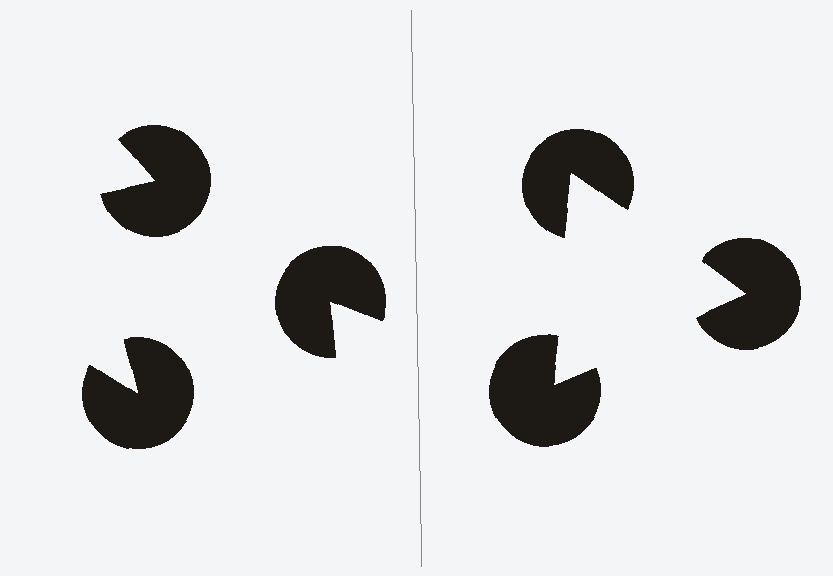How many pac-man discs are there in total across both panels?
6 — 3 on each side.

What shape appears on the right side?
An illusory triangle.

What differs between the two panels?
The pac-man discs are positioned identically on both sides; only the wedge orientations differ. On the right they align to a triangle; on the left they are misaligned.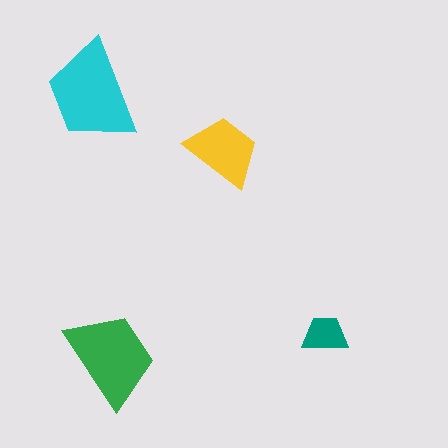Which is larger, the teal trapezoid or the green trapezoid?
The green one.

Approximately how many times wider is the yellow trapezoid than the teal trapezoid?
About 1.5 times wider.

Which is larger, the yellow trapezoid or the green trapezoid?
The green one.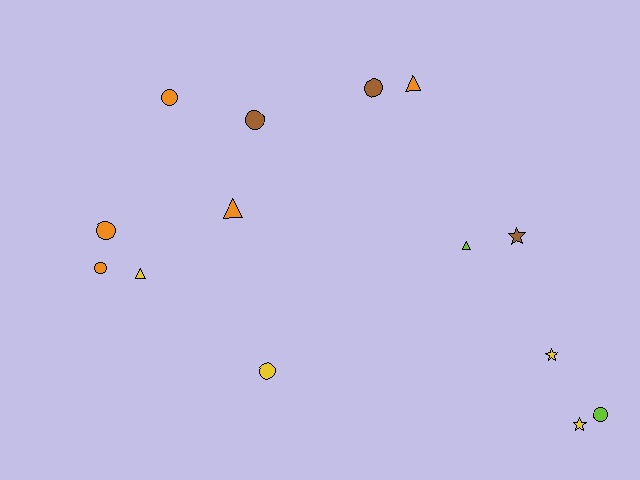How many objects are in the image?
There are 14 objects.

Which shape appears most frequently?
Circle, with 7 objects.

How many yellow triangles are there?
There is 1 yellow triangle.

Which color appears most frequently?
Orange, with 5 objects.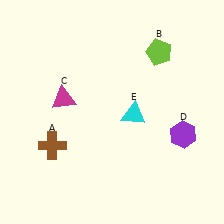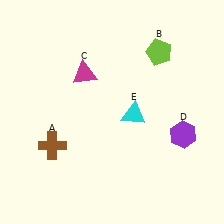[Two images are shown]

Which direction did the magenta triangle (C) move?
The magenta triangle (C) moved up.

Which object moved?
The magenta triangle (C) moved up.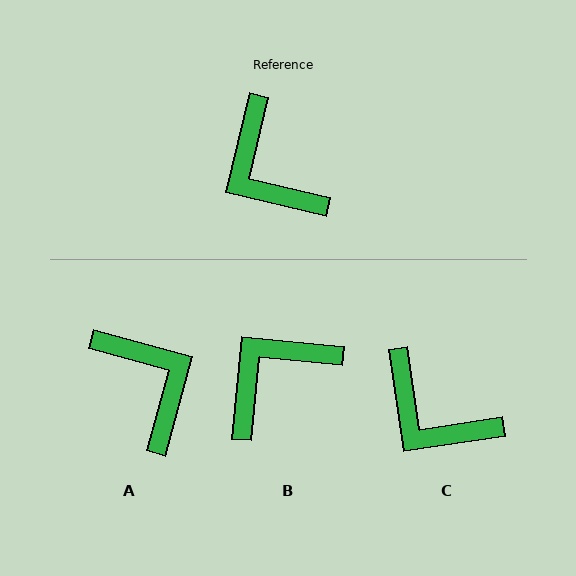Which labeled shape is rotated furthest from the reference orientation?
A, about 178 degrees away.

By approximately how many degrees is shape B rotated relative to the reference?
Approximately 82 degrees clockwise.